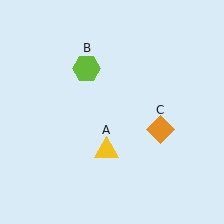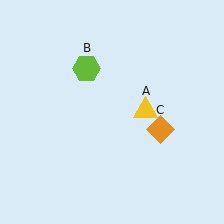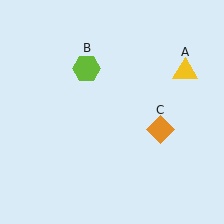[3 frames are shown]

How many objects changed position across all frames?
1 object changed position: yellow triangle (object A).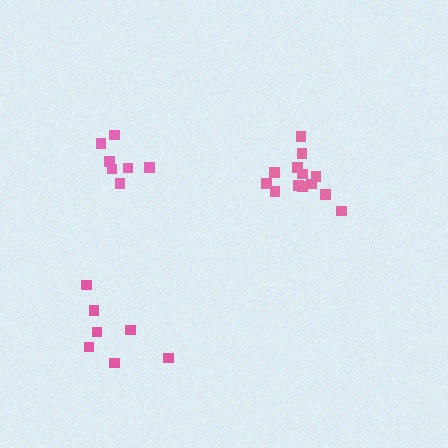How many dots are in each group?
Group 1: 7 dots, Group 2: 7 dots, Group 3: 13 dots (27 total).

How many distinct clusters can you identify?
There are 3 distinct clusters.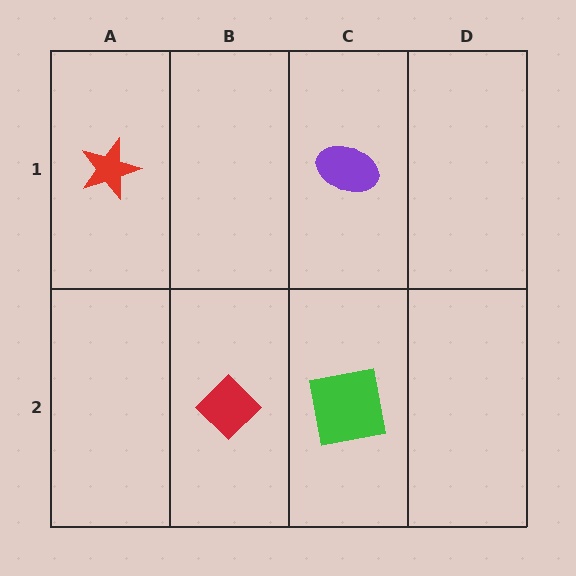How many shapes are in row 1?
2 shapes.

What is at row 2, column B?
A red diamond.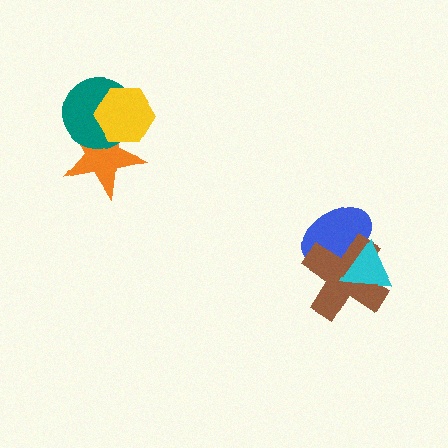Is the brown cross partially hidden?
Yes, it is partially covered by another shape.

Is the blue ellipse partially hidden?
Yes, it is partially covered by another shape.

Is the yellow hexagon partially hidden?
No, no other shape covers it.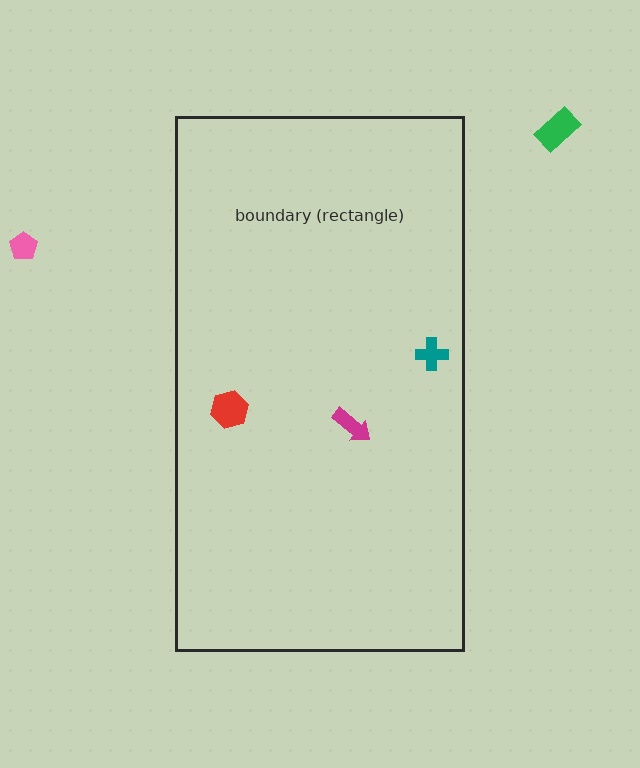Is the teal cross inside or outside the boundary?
Inside.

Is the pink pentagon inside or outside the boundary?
Outside.